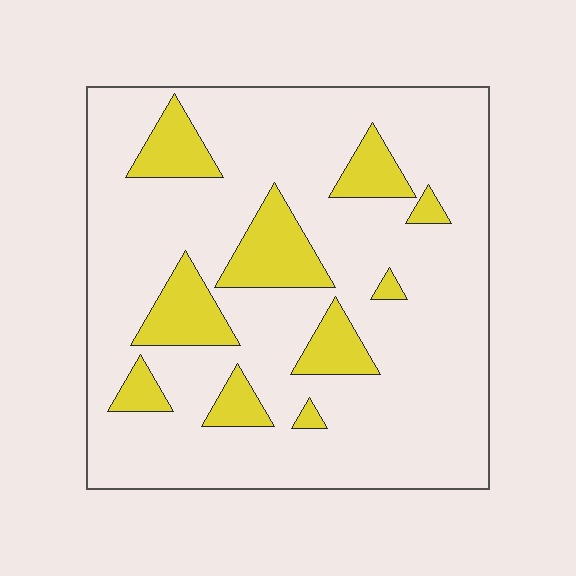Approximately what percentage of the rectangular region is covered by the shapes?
Approximately 20%.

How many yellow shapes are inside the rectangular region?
10.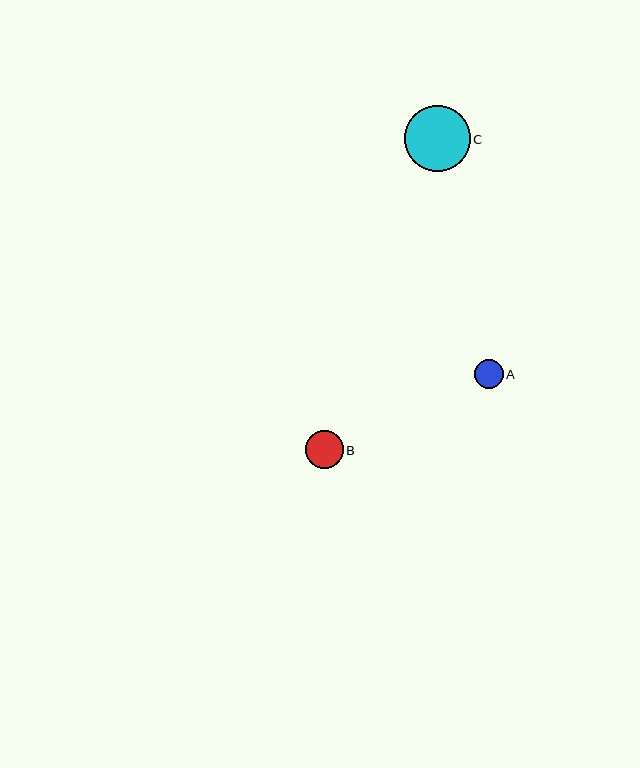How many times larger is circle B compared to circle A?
Circle B is approximately 1.3 times the size of circle A.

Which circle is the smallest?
Circle A is the smallest with a size of approximately 29 pixels.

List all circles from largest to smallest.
From largest to smallest: C, B, A.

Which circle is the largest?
Circle C is the largest with a size of approximately 66 pixels.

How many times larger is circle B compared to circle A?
Circle B is approximately 1.3 times the size of circle A.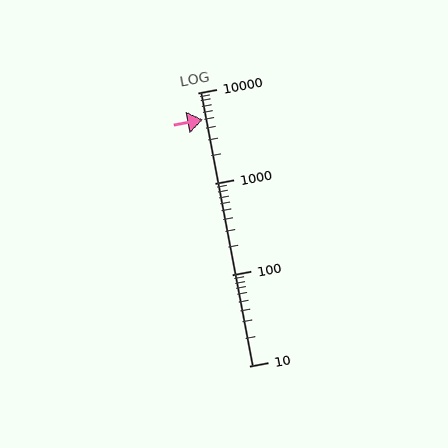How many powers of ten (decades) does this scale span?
The scale spans 3 decades, from 10 to 10000.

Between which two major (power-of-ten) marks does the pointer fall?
The pointer is between 1000 and 10000.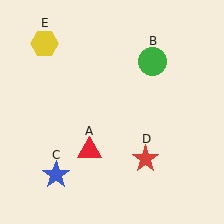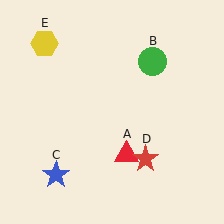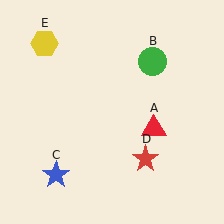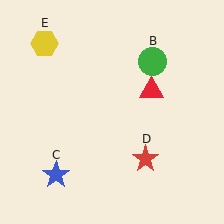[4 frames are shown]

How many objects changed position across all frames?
1 object changed position: red triangle (object A).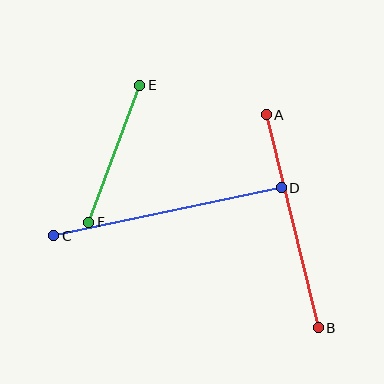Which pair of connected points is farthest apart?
Points C and D are farthest apart.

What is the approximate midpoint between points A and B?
The midpoint is at approximately (292, 221) pixels.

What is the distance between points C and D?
The distance is approximately 233 pixels.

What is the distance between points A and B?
The distance is approximately 219 pixels.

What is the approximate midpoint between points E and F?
The midpoint is at approximately (114, 154) pixels.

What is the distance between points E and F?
The distance is approximately 146 pixels.